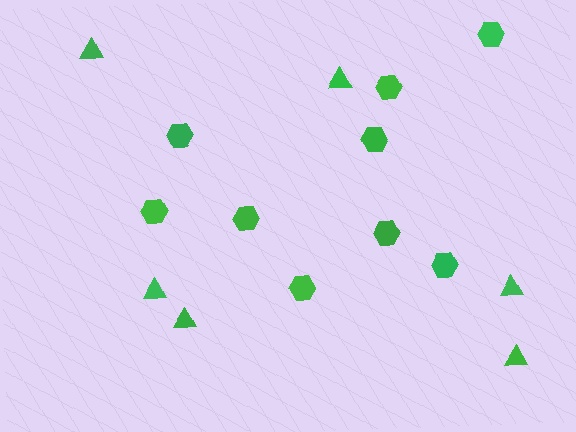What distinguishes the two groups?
There are 2 groups: one group of hexagons (9) and one group of triangles (6).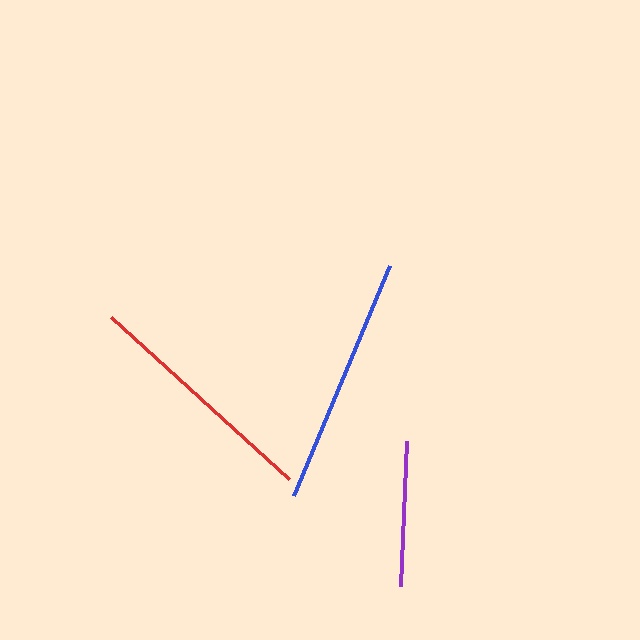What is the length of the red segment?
The red segment is approximately 241 pixels long.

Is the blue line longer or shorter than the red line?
The blue line is longer than the red line.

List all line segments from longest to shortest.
From longest to shortest: blue, red, purple.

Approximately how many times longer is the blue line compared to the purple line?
The blue line is approximately 1.7 times the length of the purple line.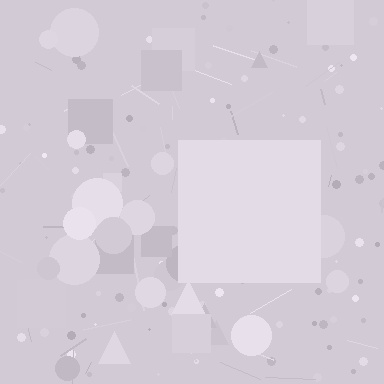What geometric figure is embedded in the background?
A square is embedded in the background.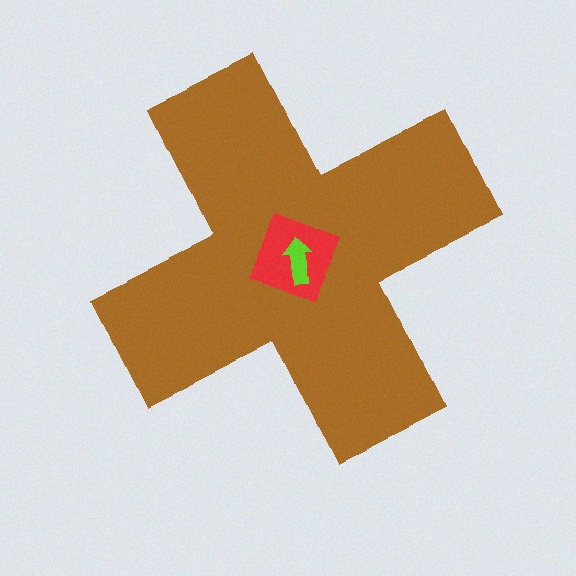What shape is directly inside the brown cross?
The red diamond.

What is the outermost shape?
The brown cross.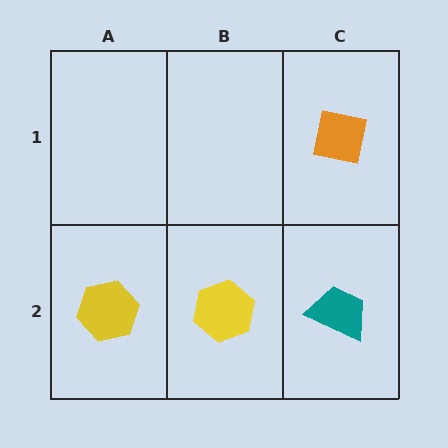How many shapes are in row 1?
1 shape.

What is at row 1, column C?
An orange square.